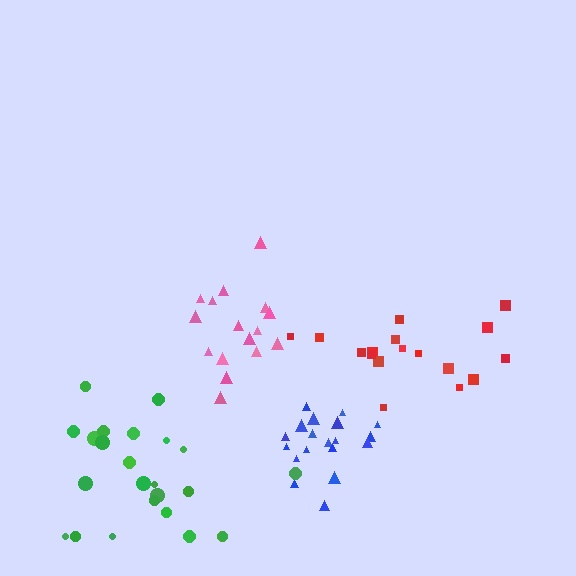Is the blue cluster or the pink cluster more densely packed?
Blue.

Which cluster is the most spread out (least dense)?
Red.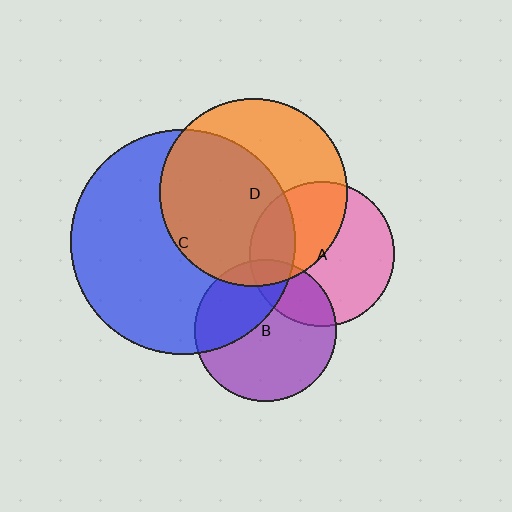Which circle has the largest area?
Circle C (blue).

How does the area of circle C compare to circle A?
Approximately 2.4 times.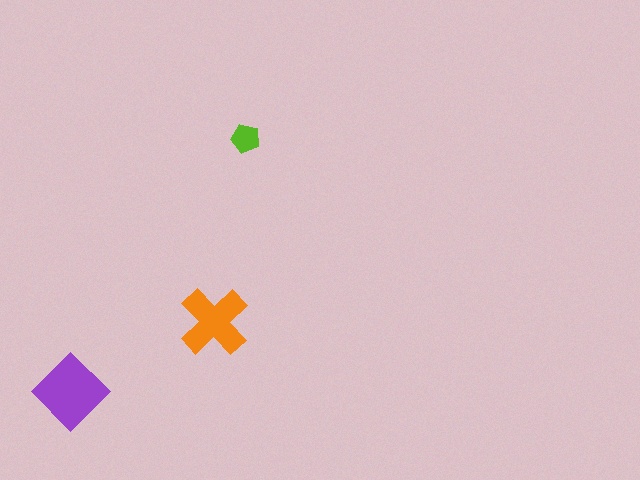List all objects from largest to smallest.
The purple diamond, the orange cross, the lime pentagon.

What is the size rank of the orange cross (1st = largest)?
2nd.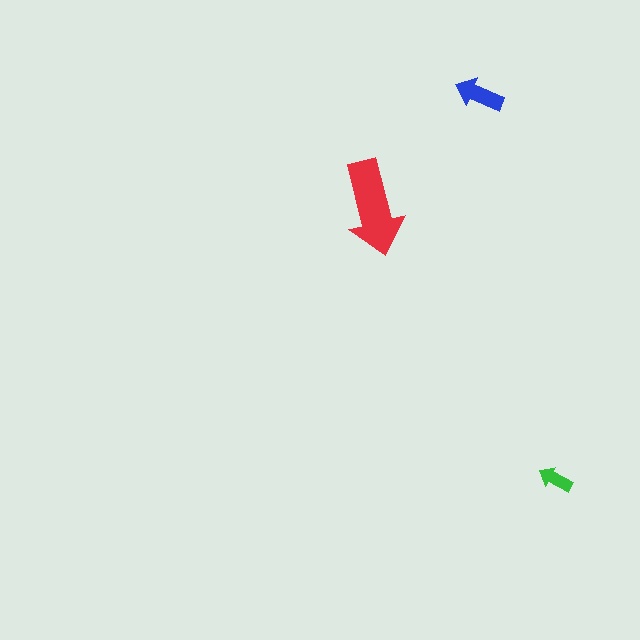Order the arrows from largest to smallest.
the red one, the blue one, the green one.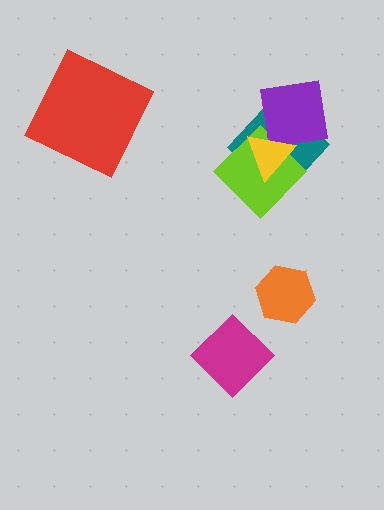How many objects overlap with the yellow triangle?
3 objects overlap with the yellow triangle.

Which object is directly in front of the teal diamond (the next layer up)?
The lime diamond is directly in front of the teal diamond.